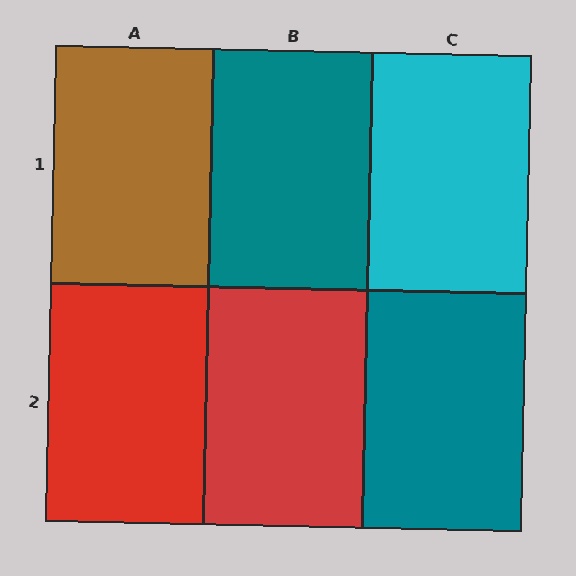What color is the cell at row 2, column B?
Red.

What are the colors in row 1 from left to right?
Brown, teal, cyan.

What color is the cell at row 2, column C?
Teal.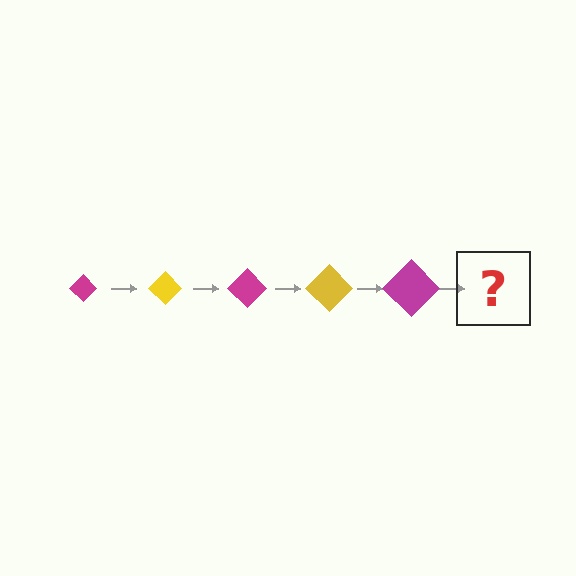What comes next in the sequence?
The next element should be a yellow diamond, larger than the previous one.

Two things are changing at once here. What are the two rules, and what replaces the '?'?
The two rules are that the diamond grows larger each step and the color cycles through magenta and yellow. The '?' should be a yellow diamond, larger than the previous one.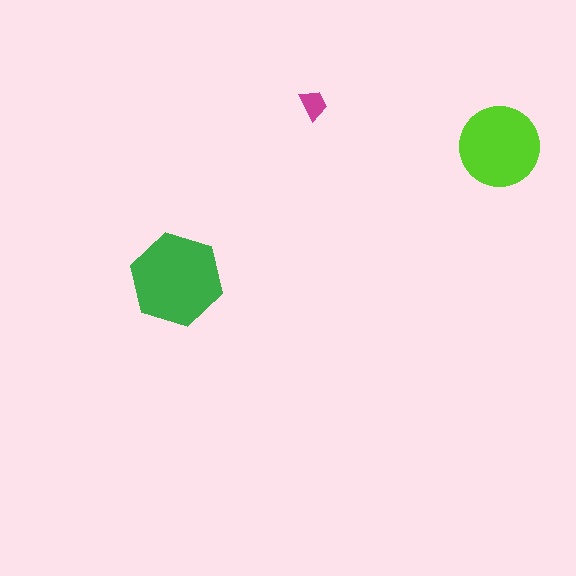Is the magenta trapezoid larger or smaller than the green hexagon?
Smaller.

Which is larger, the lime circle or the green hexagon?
The green hexagon.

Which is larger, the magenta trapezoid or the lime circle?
The lime circle.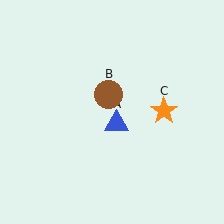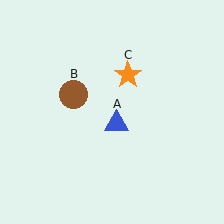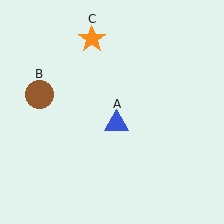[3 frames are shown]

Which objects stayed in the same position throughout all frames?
Blue triangle (object A) remained stationary.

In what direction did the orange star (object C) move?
The orange star (object C) moved up and to the left.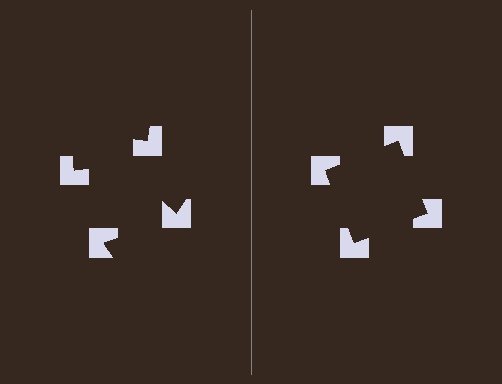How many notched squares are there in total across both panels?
8 — 4 on each side.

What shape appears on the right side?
An illusory square.